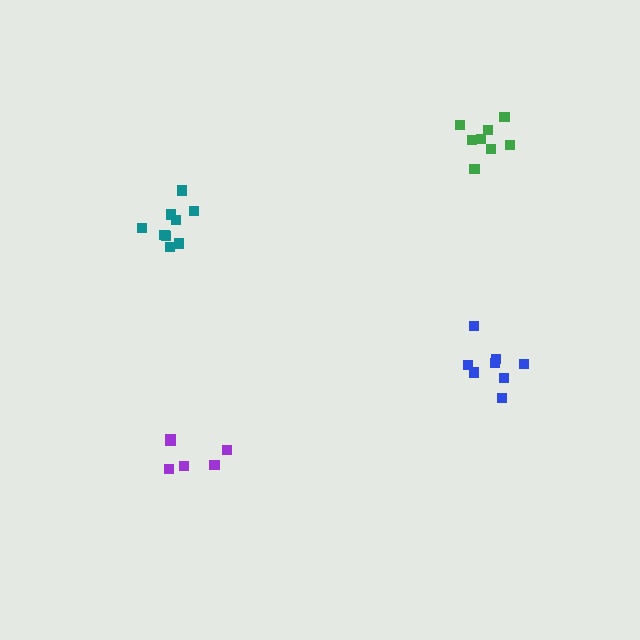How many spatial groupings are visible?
There are 4 spatial groupings.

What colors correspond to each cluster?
The clusters are colored: purple, teal, blue, green.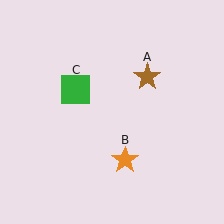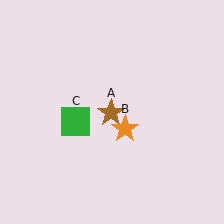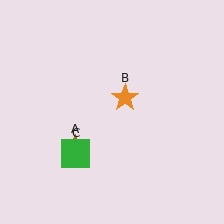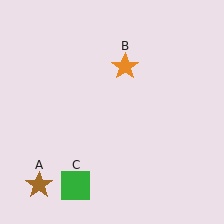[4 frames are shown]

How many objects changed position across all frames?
3 objects changed position: brown star (object A), orange star (object B), green square (object C).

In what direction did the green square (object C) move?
The green square (object C) moved down.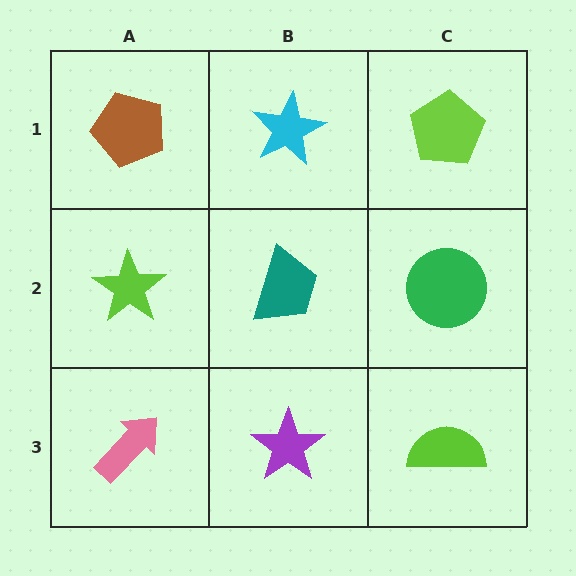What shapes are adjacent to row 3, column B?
A teal trapezoid (row 2, column B), a pink arrow (row 3, column A), a lime semicircle (row 3, column C).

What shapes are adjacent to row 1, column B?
A teal trapezoid (row 2, column B), a brown pentagon (row 1, column A), a lime pentagon (row 1, column C).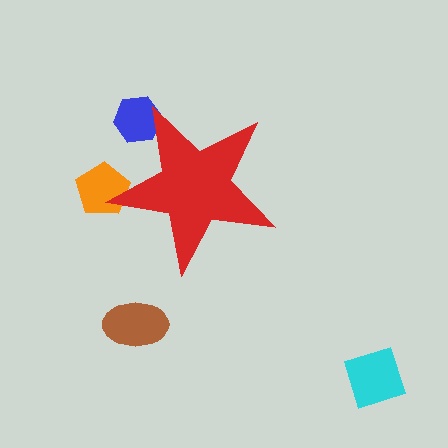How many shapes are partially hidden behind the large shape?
2 shapes are partially hidden.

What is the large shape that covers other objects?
A red star.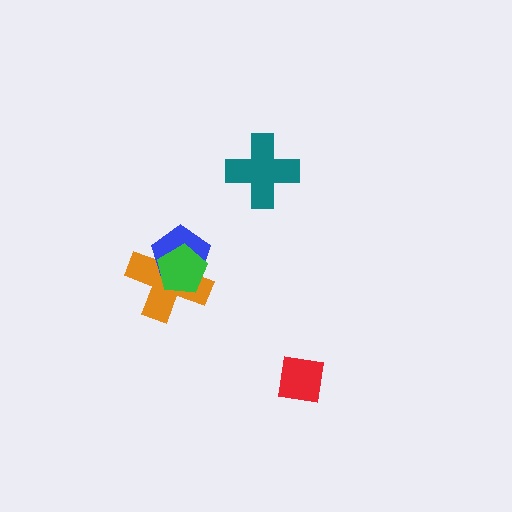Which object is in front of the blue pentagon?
The green pentagon is in front of the blue pentagon.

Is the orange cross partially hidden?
Yes, it is partially covered by another shape.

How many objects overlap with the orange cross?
2 objects overlap with the orange cross.